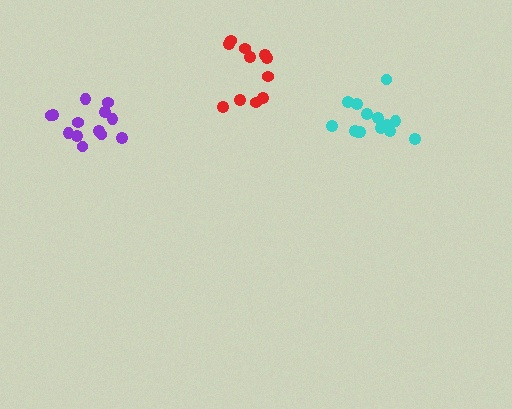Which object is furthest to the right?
The cyan cluster is rightmost.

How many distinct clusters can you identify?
There are 3 distinct clusters.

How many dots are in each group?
Group 1: 11 dots, Group 2: 13 dots, Group 3: 14 dots (38 total).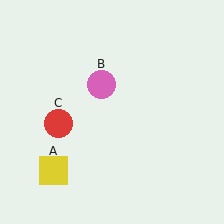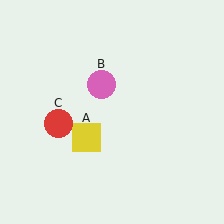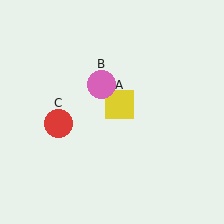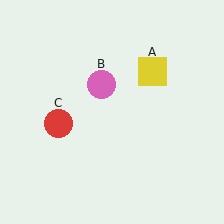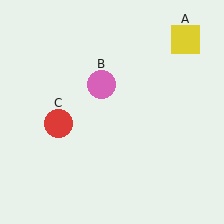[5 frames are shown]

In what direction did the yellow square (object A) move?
The yellow square (object A) moved up and to the right.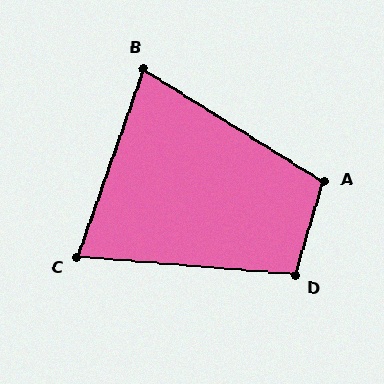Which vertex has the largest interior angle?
A, at approximately 105 degrees.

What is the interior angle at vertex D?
Approximately 103 degrees (obtuse).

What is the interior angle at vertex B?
Approximately 77 degrees (acute).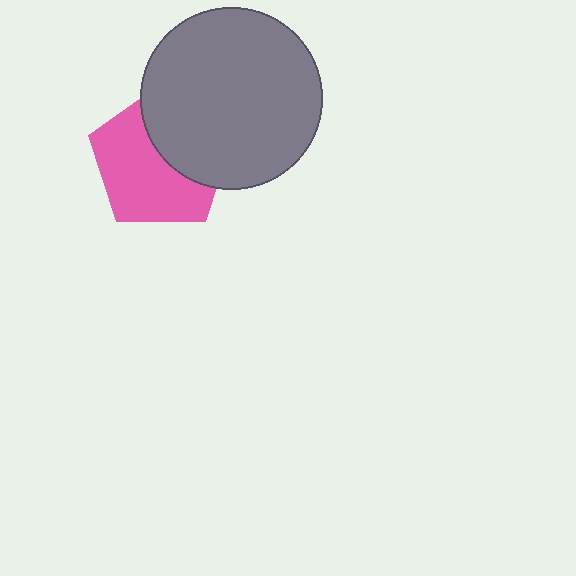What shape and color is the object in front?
The object in front is a gray circle.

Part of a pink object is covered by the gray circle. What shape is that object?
It is a pentagon.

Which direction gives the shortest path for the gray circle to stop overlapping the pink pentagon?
Moving toward the upper-right gives the shortest separation.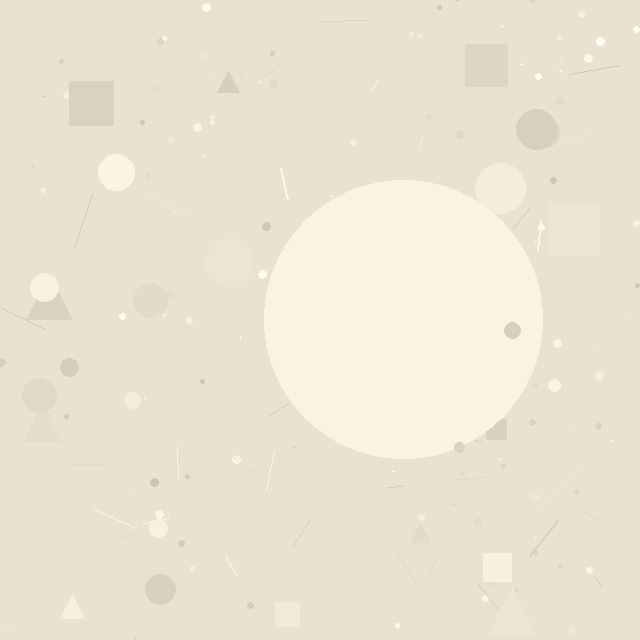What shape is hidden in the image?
A circle is hidden in the image.